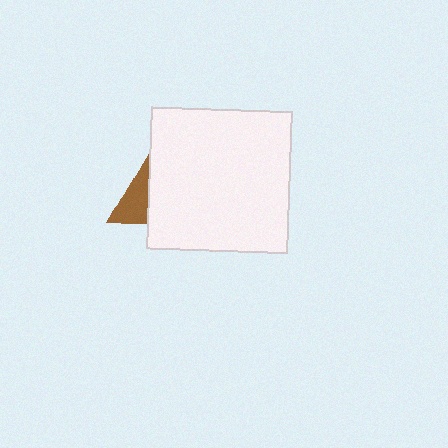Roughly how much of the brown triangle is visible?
A small part of it is visible (roughly 42%).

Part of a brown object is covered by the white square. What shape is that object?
It is a triangle.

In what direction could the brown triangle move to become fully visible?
The brown triangle could move left. That would shift it out from behind the white square entirely.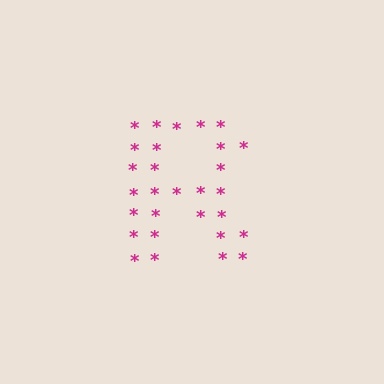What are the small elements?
The small elements are asterisks.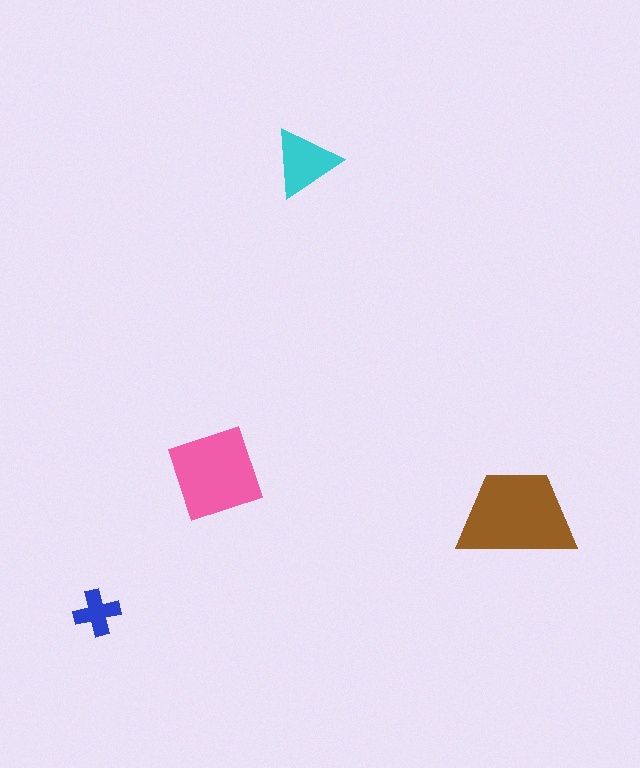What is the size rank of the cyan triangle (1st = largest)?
3rd.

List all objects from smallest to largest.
The blue cross, the cyan triangle, the pink diamond, the brown trapezoid.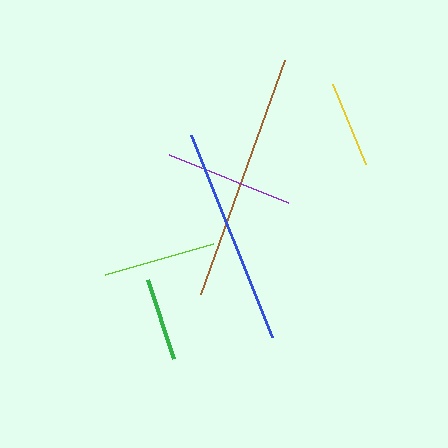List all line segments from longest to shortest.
From longest to shortest: brown, blue, purple, lime, yellow, green.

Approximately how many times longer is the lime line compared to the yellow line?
The lime line is approximately 1.3 times the length of the yellow line.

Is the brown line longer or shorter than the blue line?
The brown line is longer than the blue line.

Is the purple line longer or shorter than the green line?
The purple line is longer than the green line.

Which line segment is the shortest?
The green line is the shortest at approximately 83 pixels.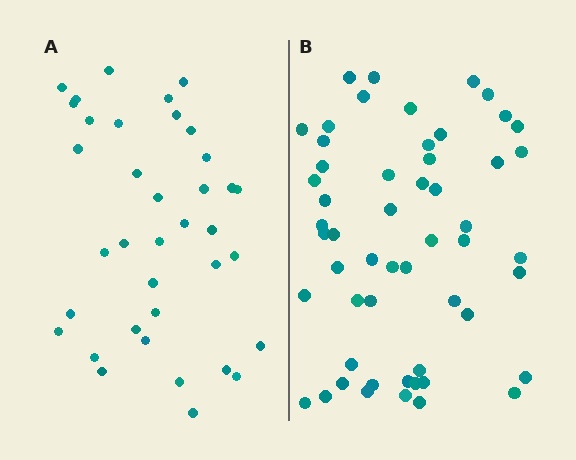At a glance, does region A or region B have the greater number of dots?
Region B (the right region) has more dots.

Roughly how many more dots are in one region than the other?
Region B has approximately 15 more dots than region A.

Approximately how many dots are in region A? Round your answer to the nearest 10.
About 40 dots. (The exact count is 37, which rounds to 40.)